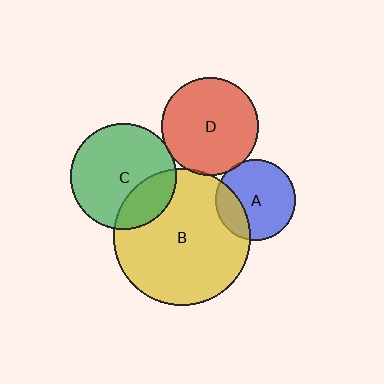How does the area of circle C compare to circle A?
Approximately 1.7 times.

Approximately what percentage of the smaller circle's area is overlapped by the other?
Approximately 25%.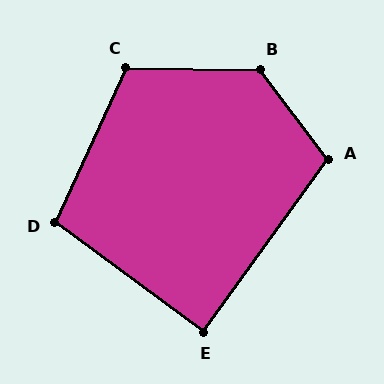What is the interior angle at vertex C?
Approximately 114 degrees (obtuse).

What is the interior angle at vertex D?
Approximately 102 degrees (obtuse).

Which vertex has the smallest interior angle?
E, at approximately 90 degrees.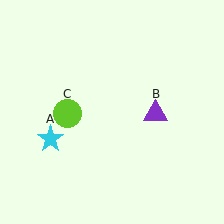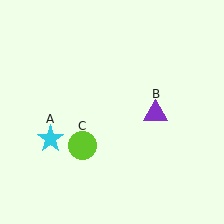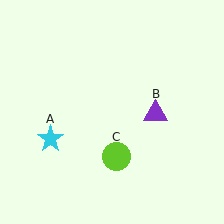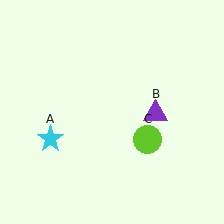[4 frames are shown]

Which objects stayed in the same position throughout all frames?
Cyan star (object A) and purple triangle (object B) remained stationary.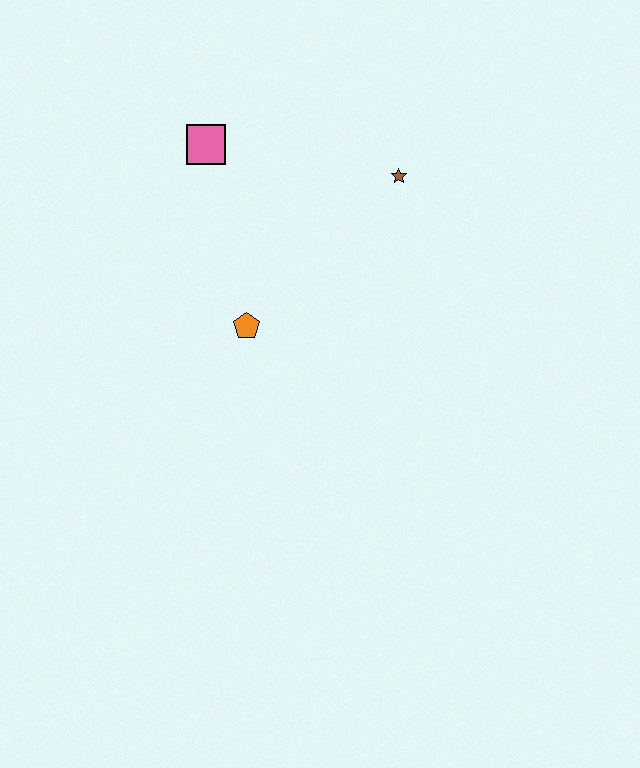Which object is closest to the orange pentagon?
The pink square is closest to the orange pentagon.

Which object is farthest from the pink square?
The brown star is farthest from the pink square.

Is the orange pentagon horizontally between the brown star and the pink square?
Yes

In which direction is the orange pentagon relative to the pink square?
The orange pentagon is below the pink square.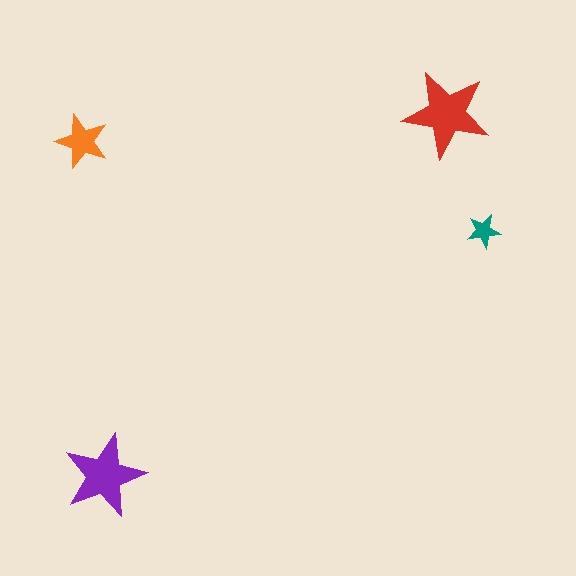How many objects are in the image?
There are 4 objects in the image.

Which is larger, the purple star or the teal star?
The purple one.